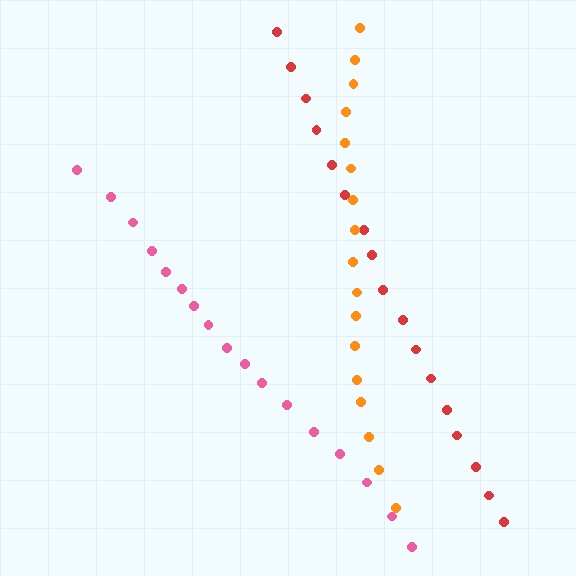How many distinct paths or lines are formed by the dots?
There are 3 distinct paths.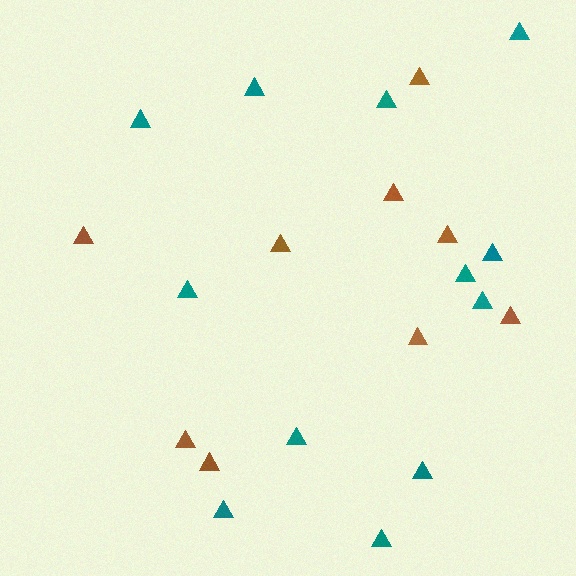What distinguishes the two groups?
There are 2 groups: one group of teal triangles (12) and one group of brown triangles (9).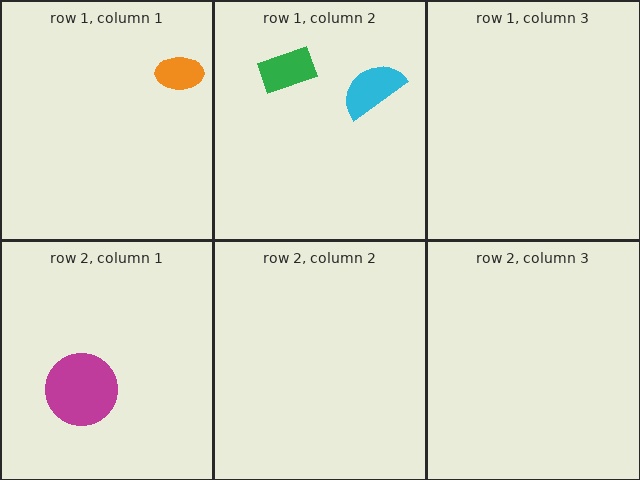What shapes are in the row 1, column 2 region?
The green rectangle, the cyan semicircle.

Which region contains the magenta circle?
The row 2, column 1 region.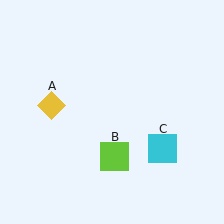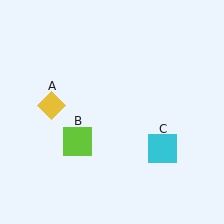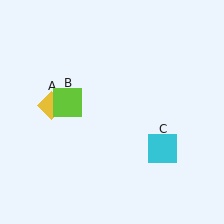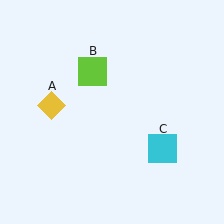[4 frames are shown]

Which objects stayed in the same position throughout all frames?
Yellow diamond (object A) and cyan square (object C) remained stationary.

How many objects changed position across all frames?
1 object changed position: lime square (object B).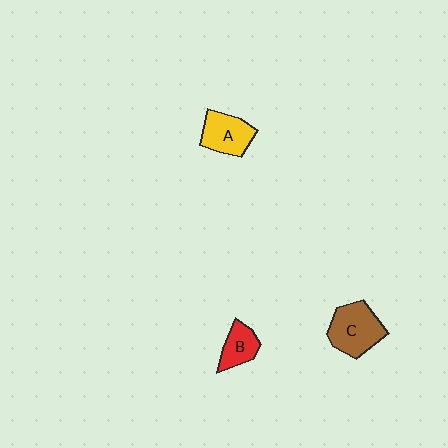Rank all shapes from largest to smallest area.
From largest to smallest: C (brown), A (yellow), B (red).